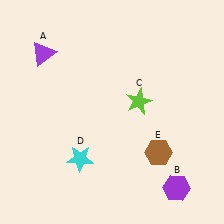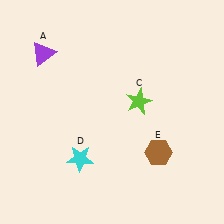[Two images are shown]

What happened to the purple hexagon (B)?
The purple hexagon (B) was removed in Image 2. It was in the bottom-right area of Image 1.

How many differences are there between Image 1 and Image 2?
There is 1 difference between the two images.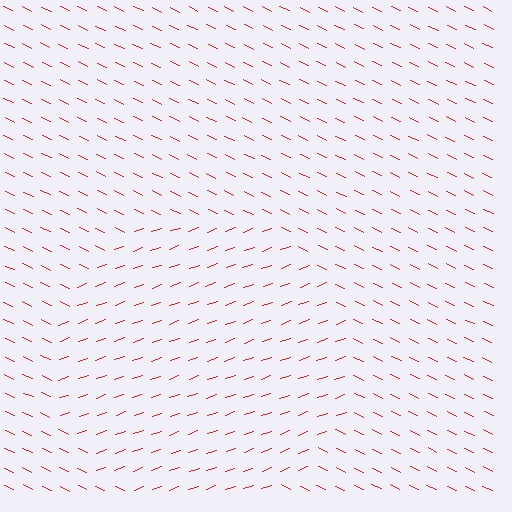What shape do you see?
I see a circle.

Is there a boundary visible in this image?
Yes, there is a texture boundary formed by a change in line orientation.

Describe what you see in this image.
The image is filled with small red line segments. A circle region in the image has lines oriented differently from the surrounding lines, creating a visible texture boundary.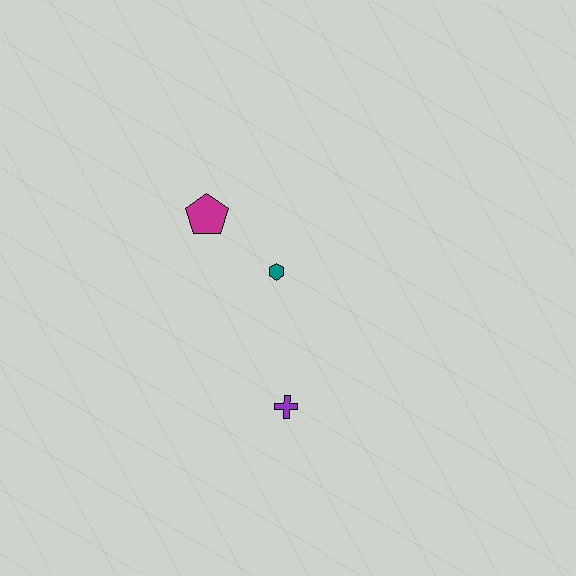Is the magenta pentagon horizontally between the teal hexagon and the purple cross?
No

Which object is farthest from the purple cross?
The magenta pentagon is farthest from the purple cross.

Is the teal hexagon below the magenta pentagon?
Yes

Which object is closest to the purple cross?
The teal hexagon is closest to the purple cross.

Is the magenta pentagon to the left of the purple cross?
Yes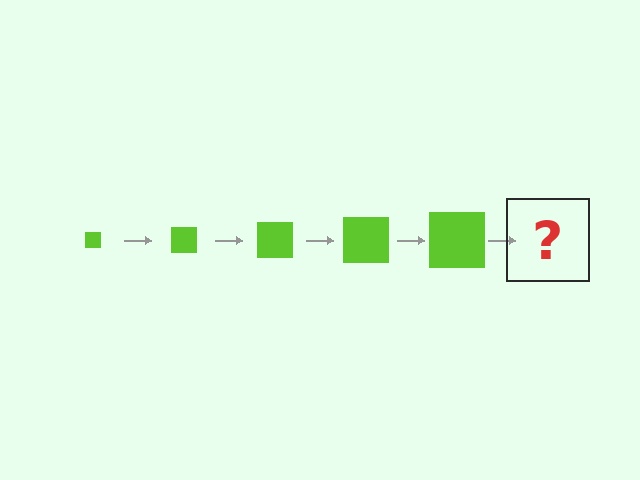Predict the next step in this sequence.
The next step is a lime square, larger than the previous one.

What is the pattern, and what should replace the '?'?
The pattern is that the square gets progressively larger each step. The '?' should be a lime square, larger than the previous one.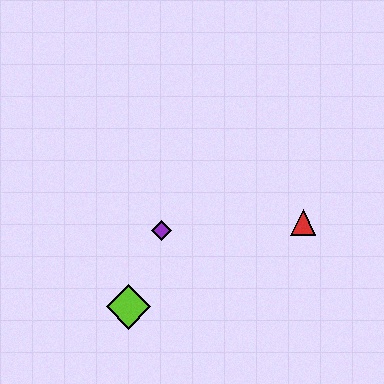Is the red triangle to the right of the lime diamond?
Yes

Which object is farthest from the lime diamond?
The red triangle is farthest from the lime diamond.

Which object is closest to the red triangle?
The purple diamond is closest to the red triangle.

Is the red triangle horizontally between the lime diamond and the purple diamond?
No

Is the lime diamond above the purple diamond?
No